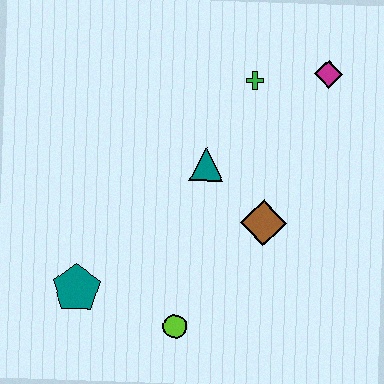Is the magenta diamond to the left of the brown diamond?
No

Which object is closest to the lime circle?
The teal pentagon is closest to the lime circle.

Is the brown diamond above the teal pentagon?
Yes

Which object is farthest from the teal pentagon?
The magenta diamond is farthest from the teal pentagon.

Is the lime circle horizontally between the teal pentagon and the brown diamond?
Yes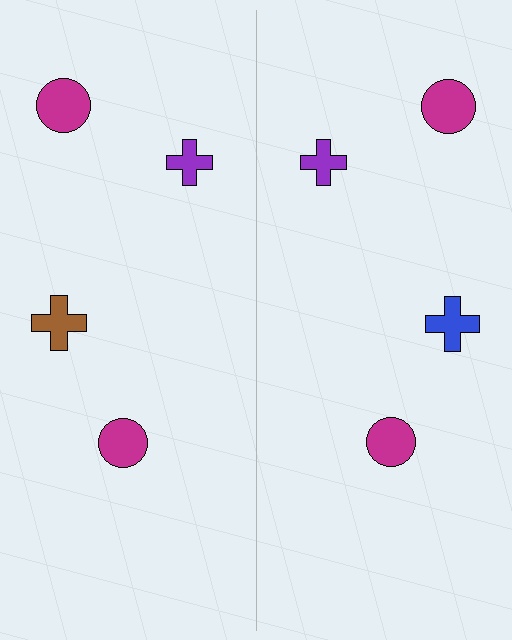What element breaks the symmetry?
The blue cross on the right side breaks the symmetry — its mirror counterpart is brown.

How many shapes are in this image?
There are 8 shapes in this image.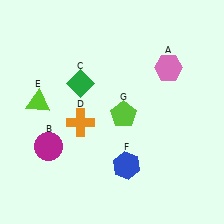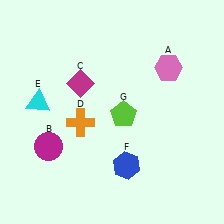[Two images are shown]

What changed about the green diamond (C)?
In Image 1, C is green. In Image 2, it changed to magenta.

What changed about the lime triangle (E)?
In Image 1, E is lime. In Image 2, it changed to cyan.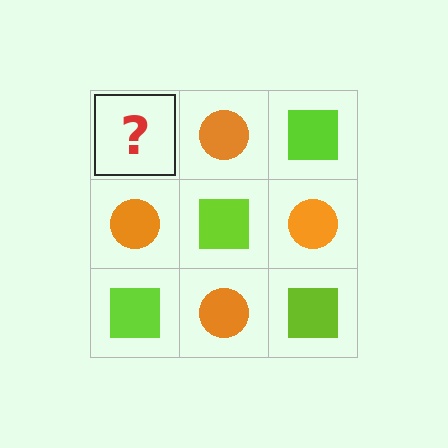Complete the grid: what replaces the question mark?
The question mark should be replaced with a lime square.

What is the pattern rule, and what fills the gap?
The rule is that it alternates lime square and orange circle in a checkerboard pattern. The gap should be filled with a lime square.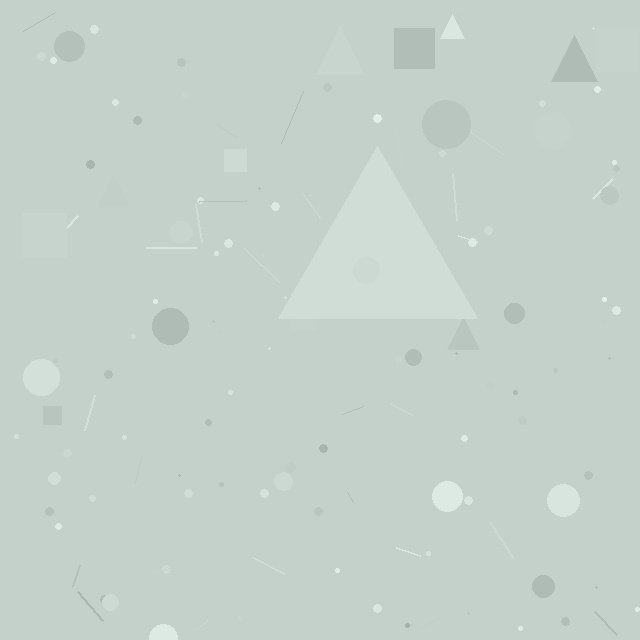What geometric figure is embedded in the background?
A triangle is embedded in the background.